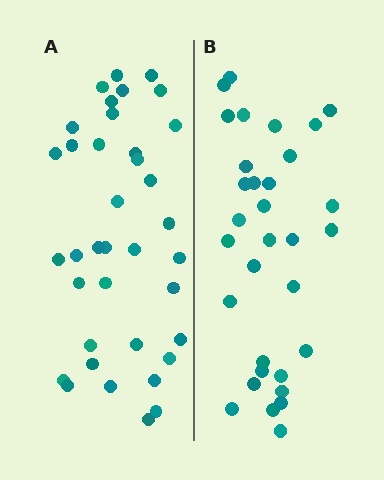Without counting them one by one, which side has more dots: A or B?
Region A (the left region) has more dots.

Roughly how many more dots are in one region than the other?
Region A has about 5 more dots than region B.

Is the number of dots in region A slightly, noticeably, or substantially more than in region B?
Region A has only slightly more — the two regions are fairly close. The ratio is roughly 1.2 to 1.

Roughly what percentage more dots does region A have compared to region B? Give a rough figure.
About 15% more.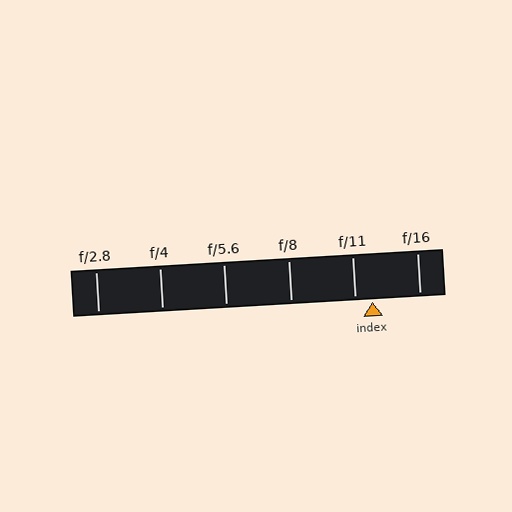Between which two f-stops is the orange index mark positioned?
The index mark is between f/11 and f/16.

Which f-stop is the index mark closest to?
The index mark is closest to f/11.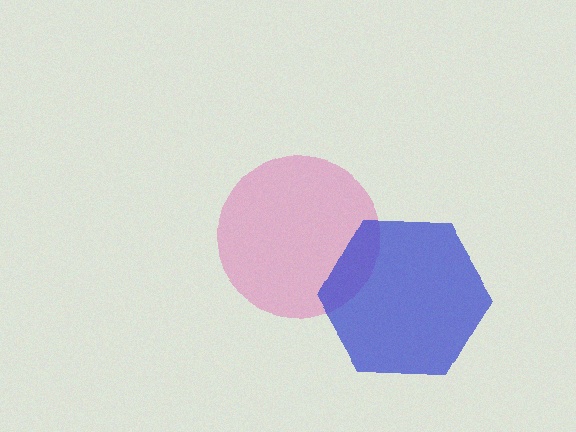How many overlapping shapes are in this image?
There are 2 overlapping shapes in the image.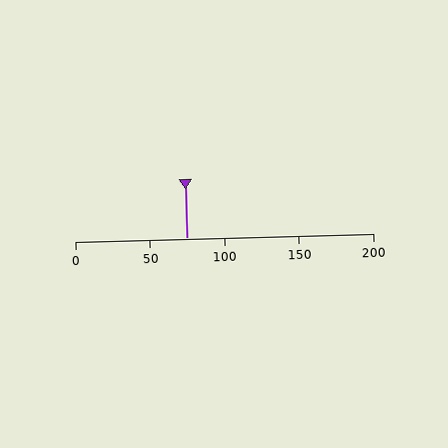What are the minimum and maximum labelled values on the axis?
The axis runs from 0 to 200.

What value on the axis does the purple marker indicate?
The marker indicates approximately 75.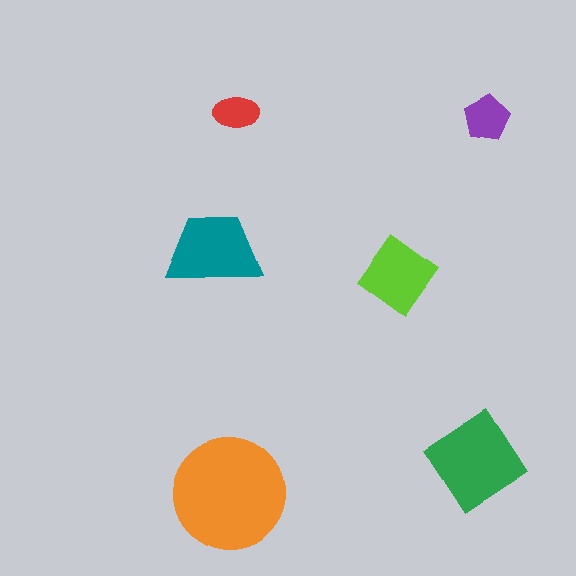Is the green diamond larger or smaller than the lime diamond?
Larger.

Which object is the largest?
The orange circle.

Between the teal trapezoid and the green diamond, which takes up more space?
The green diamond.